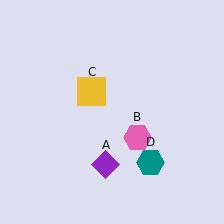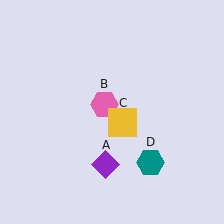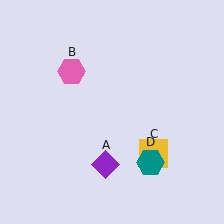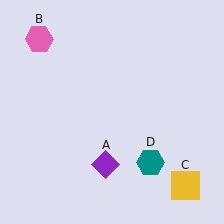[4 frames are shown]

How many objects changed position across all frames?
2 objects changed position: pink hexagon (object B), yellow square (object C).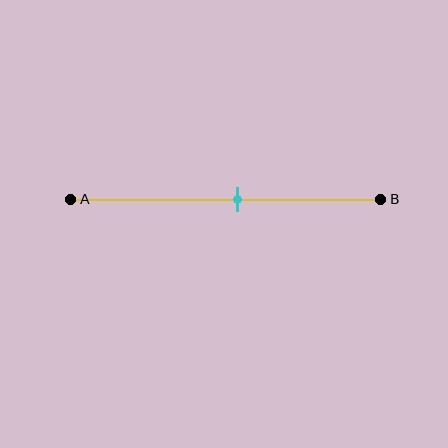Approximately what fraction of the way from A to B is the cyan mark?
The cyan mark is approximately 55% of the way from A to B.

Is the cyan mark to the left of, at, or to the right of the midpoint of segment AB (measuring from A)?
The cyan mark is to the right of the midpoint of segment AB.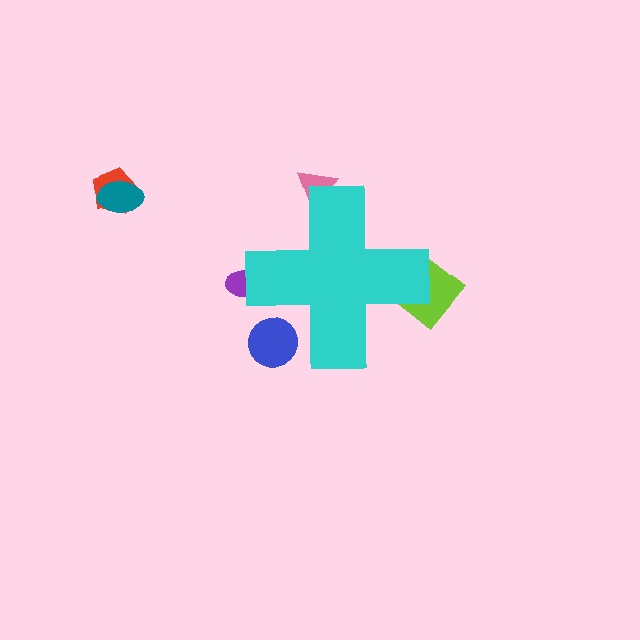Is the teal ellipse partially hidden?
No, the teal ellipse is fully visible.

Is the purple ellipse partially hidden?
Yes, the purple ellipse is partially hidden behind the cyan cross.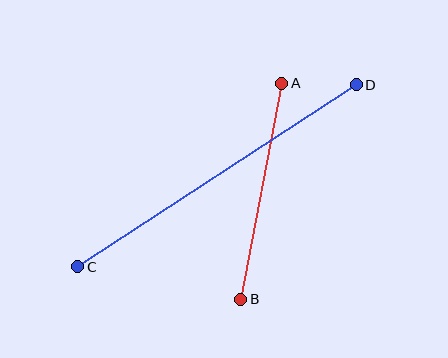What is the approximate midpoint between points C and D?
The midpoint is at approximately (217, 176) pixels.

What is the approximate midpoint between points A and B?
The midpoint is at approximately (261, 191) pixels.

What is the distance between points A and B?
The distance is approximately 220 pixels.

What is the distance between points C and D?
The distance is approximately 332 pixels.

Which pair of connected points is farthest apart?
Points C and D are farthest apart.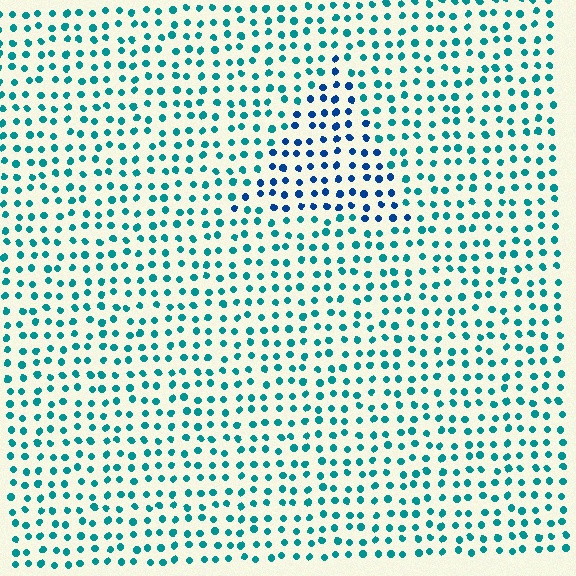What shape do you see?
I see a triangle.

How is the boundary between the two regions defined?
The boundary is defined purely by a slight shift in hue (about 35 degrees). Spacing, size, and orientation are identical on both sides.